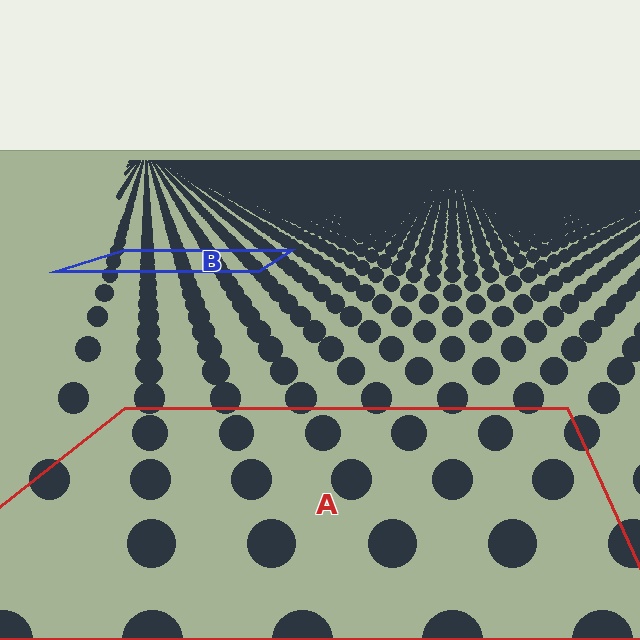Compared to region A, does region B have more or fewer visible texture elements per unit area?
Region B has more texture elements per unit area — they are packed more densely because it is farther away.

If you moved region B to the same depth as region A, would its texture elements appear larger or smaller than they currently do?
They would appear larger. At a closer depth, the same texture elements are projected at a bigger on-screen size.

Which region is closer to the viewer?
Region A is closer. The texture elements there are larger and more spread out.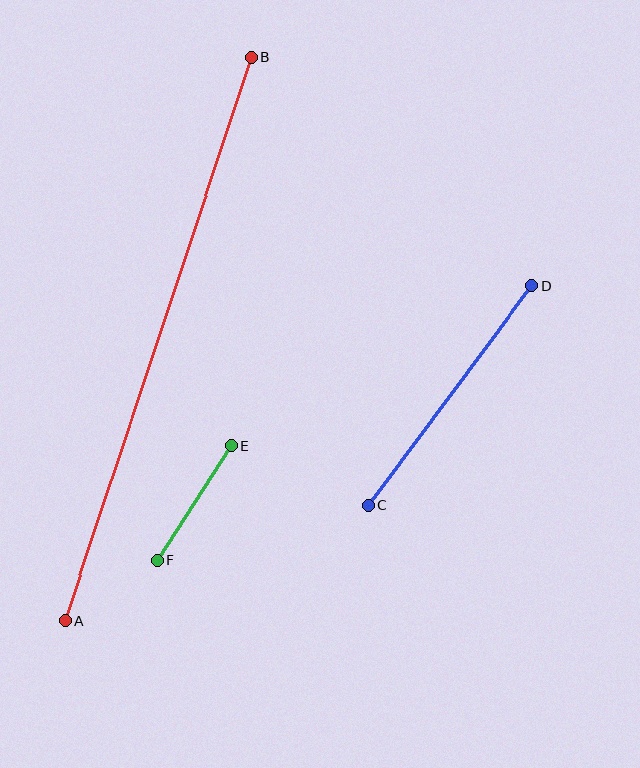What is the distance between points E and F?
The distance is approximately 136 pixels.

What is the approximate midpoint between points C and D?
The midpoint is at approximately (450, 396) pixels.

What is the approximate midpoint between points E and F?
The midpoint is at approximately (194, 503) pixels.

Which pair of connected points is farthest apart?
Points A and B are farthest apart.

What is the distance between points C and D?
The distance is approximately 273 pixels.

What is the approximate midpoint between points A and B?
The midpoint is at approximately (158, 339) pixels.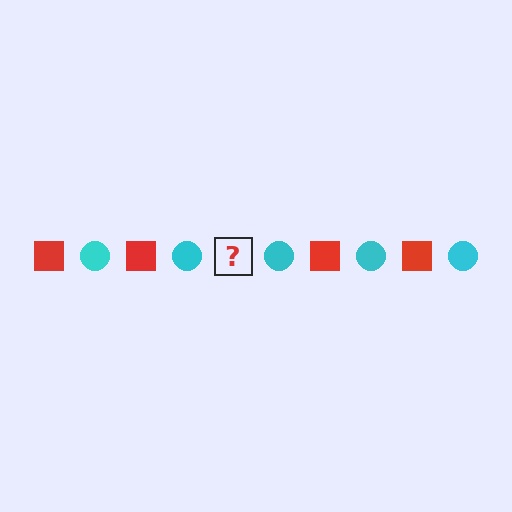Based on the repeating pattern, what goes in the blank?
The blank should be a red square.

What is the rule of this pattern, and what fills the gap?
The rule is that the pattern alternates between red square and cyan circle. The gap should be filled with a red square.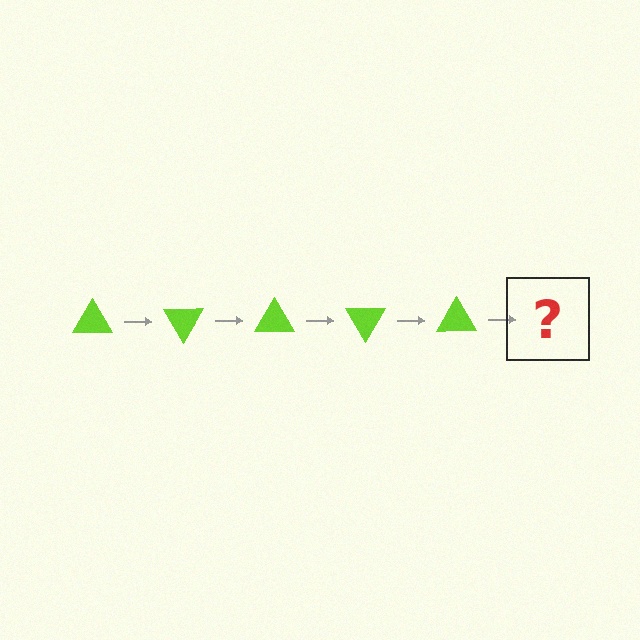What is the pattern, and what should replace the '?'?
The pattern is that the triangle rotates 60 degrees each step. The '?' should be a lime triangle rotated 300 degrees.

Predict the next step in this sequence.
The next step is a lime triangle rotated 300 degrees.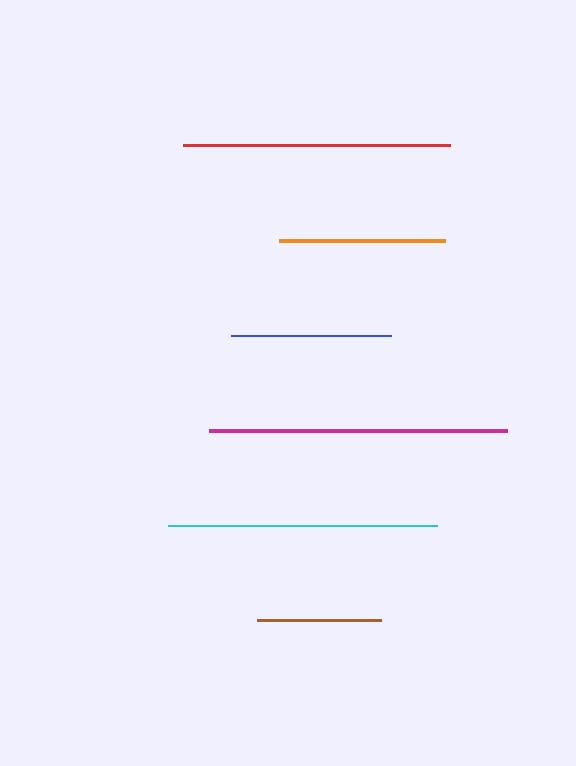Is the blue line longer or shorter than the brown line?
The blue line is longer than the brown line.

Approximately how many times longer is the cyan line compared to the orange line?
The cyan line is approximately 1.6 times the length of the orange line.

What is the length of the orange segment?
The orange segment is approximately 165 pixels long.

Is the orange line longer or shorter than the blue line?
The orange line is longer than the blue line.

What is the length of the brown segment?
The brown segment is approximately 123 pixels long.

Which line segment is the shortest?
The brown line is the shortest at approximately 123 pixels.